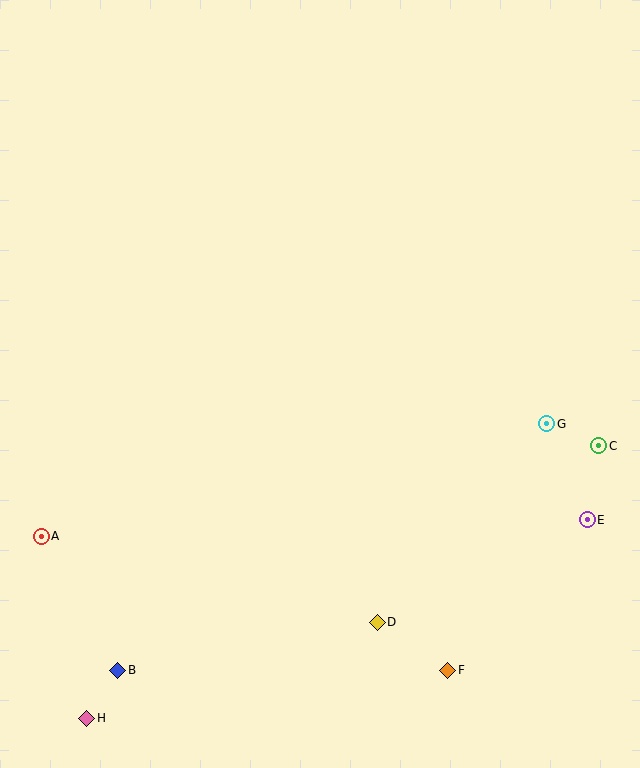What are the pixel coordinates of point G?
Point G is at (547, 424).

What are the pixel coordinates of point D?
Point D is at (377, 622).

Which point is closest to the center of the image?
Point G at (547, 424) is closest to the center.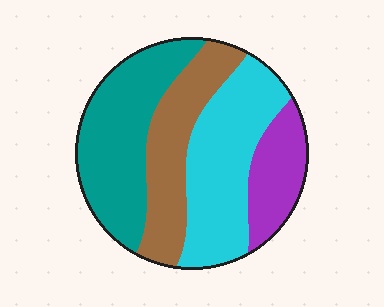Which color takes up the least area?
Purple, at roughly 15%.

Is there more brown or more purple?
Brown.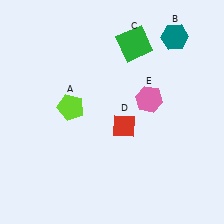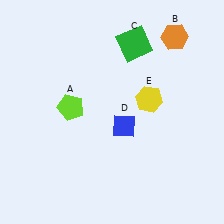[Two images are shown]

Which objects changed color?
B changed from teal to orange. D changed from red to blue. E changed from pink to yellow.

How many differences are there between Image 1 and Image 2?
There are 3 differences between the two images.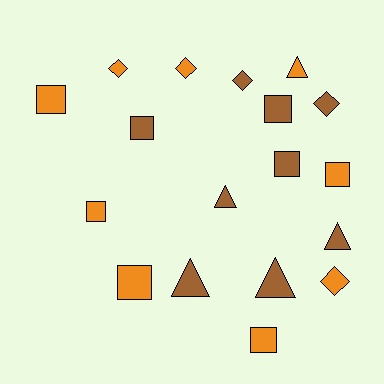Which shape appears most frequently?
Square, with 8 objects.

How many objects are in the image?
There are 18 objects.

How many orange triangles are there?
There is 1 orange triangle.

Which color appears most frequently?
Orange, with 9 objects.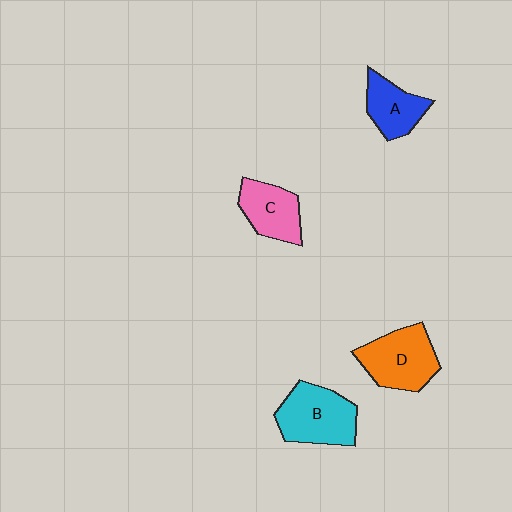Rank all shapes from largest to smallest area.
From largest to smallest: B (cyan), D (orange), C (pink), A (blue).